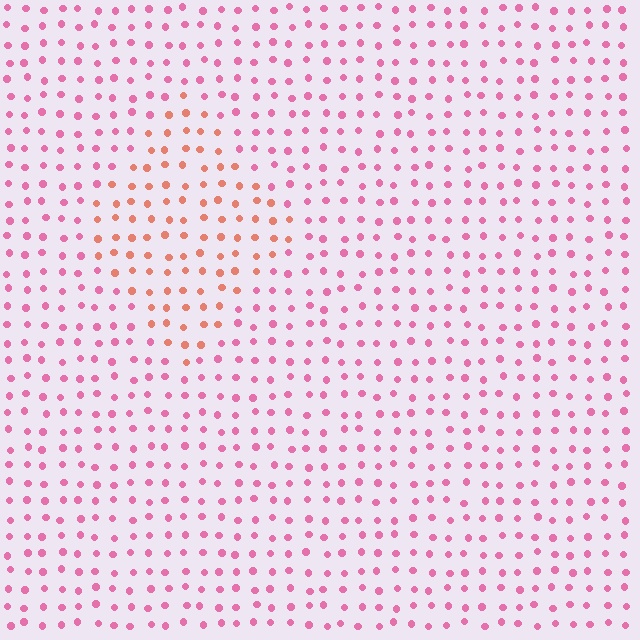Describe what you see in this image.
The image is filled with small pink elements in a uniform arrangement. A diamond-shaped region is visible where the elements are tinted to a slightly different hue, forming a subtle color boundary.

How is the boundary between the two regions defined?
The boundary is defined purely by a slight shift in hue (about 38 degrees). Spacing, size, and orientation are identical on both sides.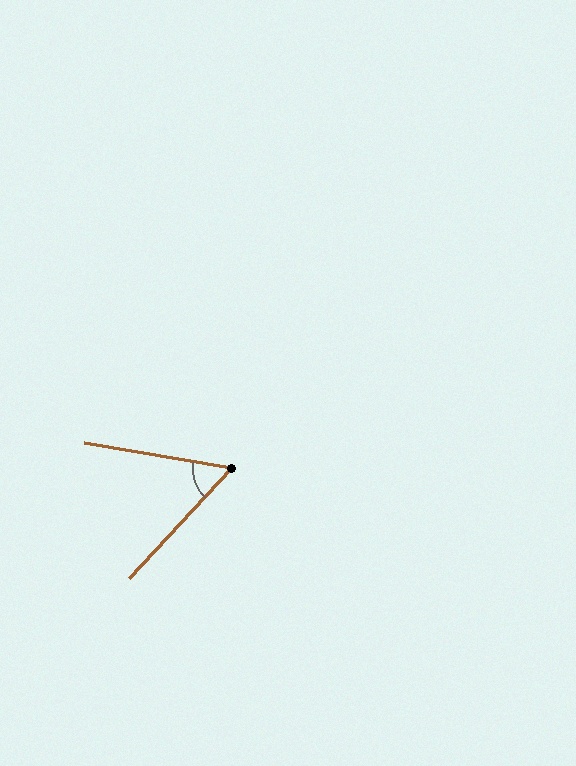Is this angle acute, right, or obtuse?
It is acute.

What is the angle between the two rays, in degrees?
Approximately 57 degrees.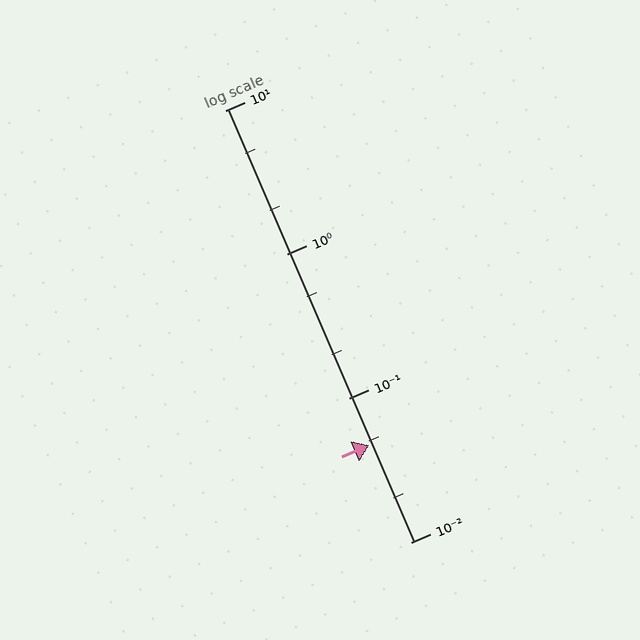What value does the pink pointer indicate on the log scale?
The pointer indicates approximately 0.047.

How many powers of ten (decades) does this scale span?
The scale spans 3 decades, from 0.01 to 10.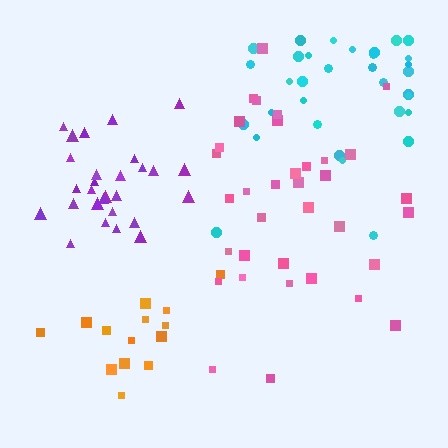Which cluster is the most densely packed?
Purple.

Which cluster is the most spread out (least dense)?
Cyan.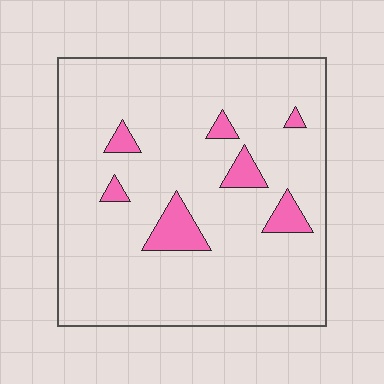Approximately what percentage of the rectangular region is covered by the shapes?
Approximately 10%.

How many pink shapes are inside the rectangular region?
7.